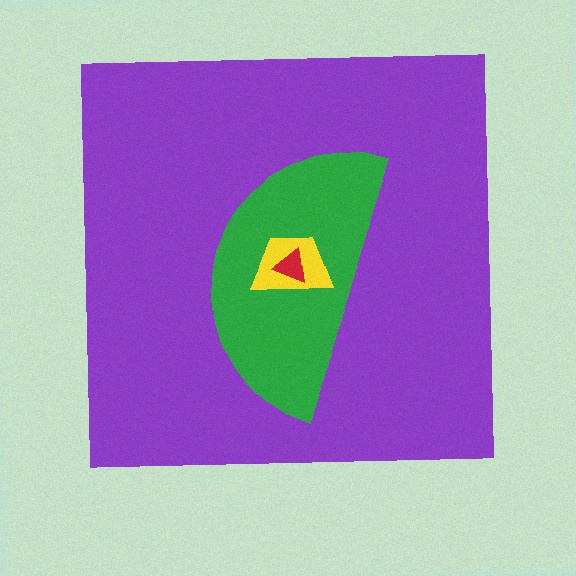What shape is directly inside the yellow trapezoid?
The red triangle.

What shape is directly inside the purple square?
The green semicircle.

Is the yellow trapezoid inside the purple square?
Yes.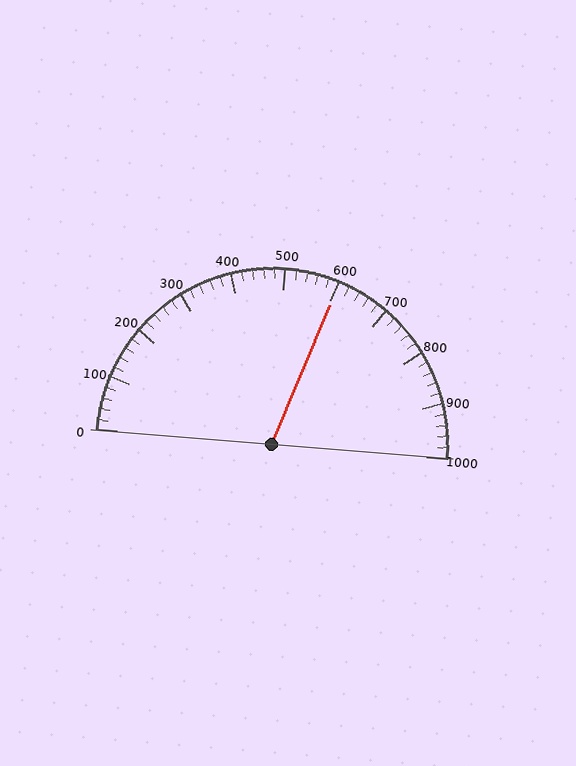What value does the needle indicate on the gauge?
The needle indicates approximately 600.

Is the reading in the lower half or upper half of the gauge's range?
The reading is in the upper half of the range (0 to 1000).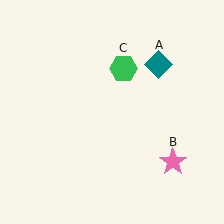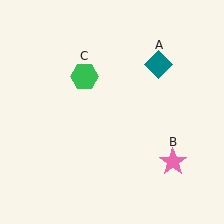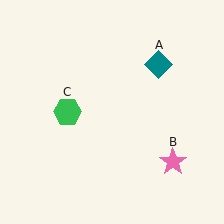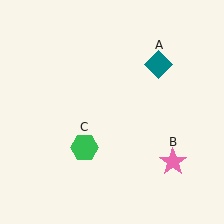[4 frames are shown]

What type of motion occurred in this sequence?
The green hexagon (object C) rotated counterclockwise around the center of the scene.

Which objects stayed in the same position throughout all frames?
Teal diamond (object A) and pink star (object B) remained stationary.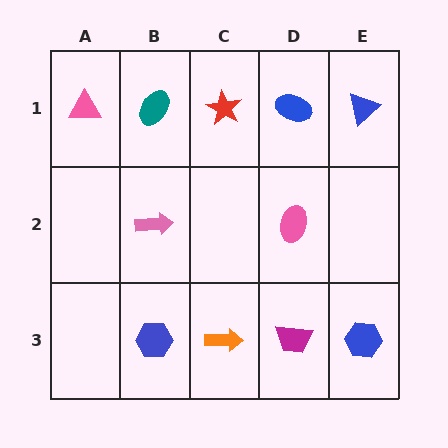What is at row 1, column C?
A red star.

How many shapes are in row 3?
4 shapes.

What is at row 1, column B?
A teal ellipse.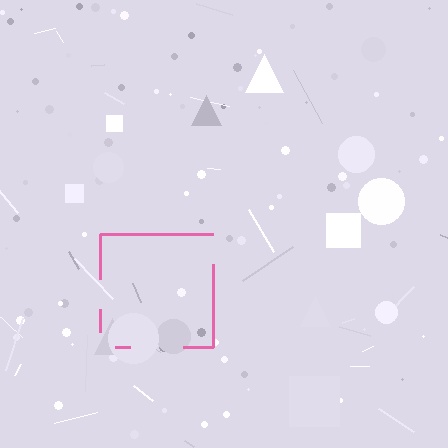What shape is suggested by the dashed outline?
The dashed outline suggests a square.